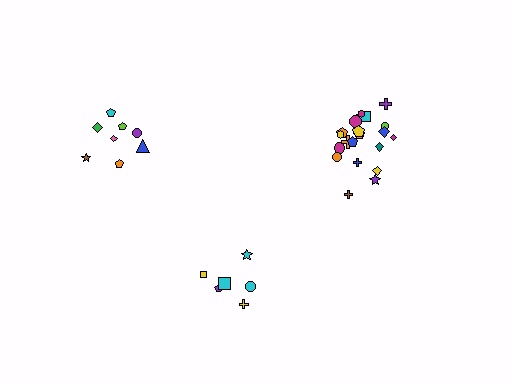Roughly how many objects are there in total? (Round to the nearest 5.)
Roughly 35 objects in total.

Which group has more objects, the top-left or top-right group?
The top-right group.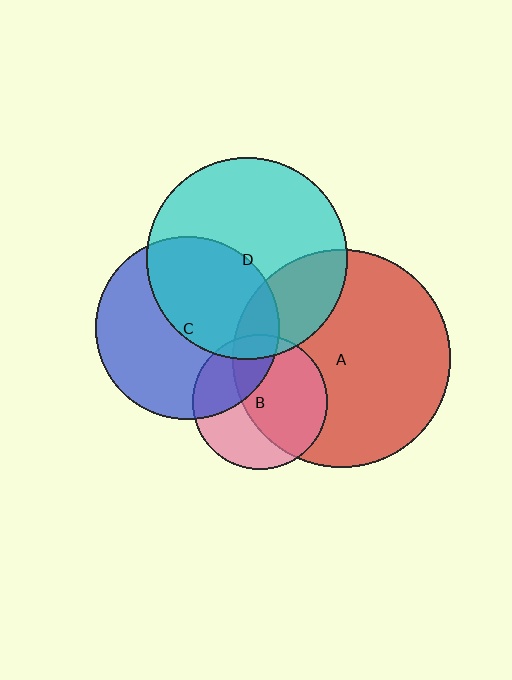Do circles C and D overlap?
Yes.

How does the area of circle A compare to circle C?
Approximately 1.4 times.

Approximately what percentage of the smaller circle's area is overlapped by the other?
Approximately 45%.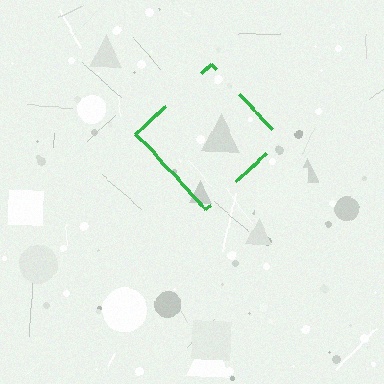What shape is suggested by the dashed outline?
The dashed outline suggests a diamond.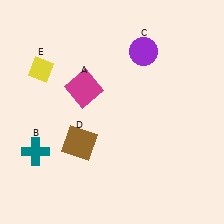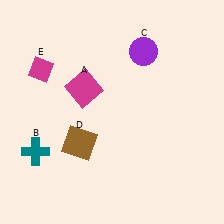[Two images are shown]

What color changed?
The diamond (E) changed from yellow in Image 1 to magenta in Image 2.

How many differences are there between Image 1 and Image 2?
There is 1 difference between the two images.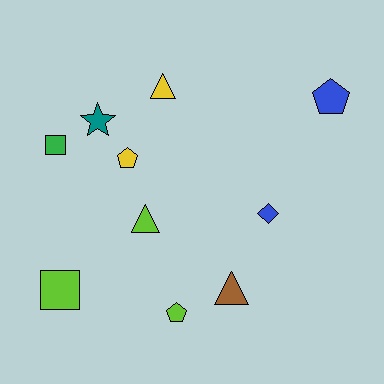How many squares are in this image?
There are 2 squares.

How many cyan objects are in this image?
There are no cyan objects.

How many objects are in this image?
There are 10 objects.